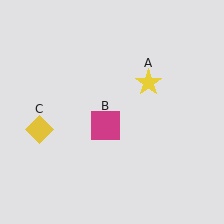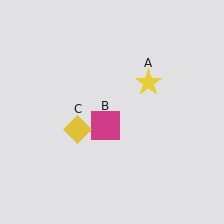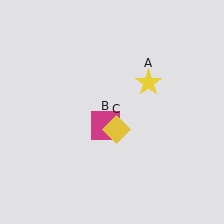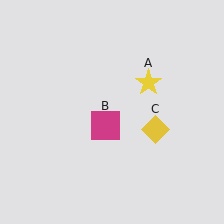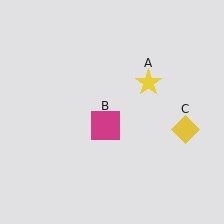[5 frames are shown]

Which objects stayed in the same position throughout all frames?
Yellow star (object A) and magenta square (object B) remained stationary.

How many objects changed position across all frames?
1 object changed position: yellow diamond (object C).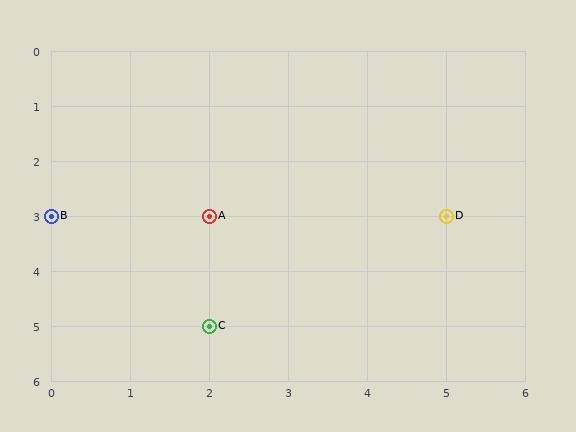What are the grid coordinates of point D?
Point D is at grid coordinates (5, 3).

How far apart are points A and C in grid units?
Points A and C are 2 rows apart.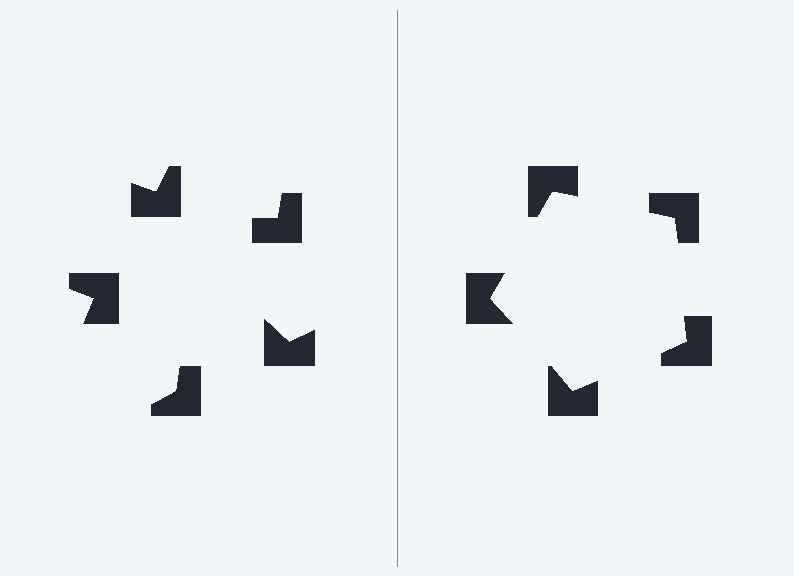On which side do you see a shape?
An illusory pentagon appears on the right side. On the left side the wedge cuts are rotated, so no coherent shape forms.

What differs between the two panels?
The notched squares are positioned identically on both sides; only the wedge orientations differ. On the right they align to a pentagon; on the left they are misaligned.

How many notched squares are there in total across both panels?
10 — 5 on each side.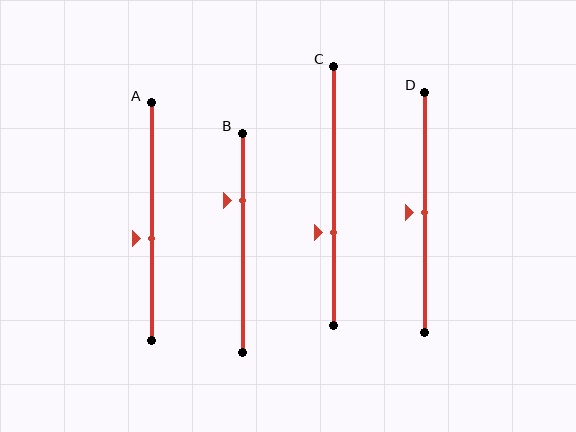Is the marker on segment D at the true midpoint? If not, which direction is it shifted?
Yes, the marker on segment D is at the true midpoint.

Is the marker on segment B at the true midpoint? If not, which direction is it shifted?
No, the marker on segment B is shifted upward by about 19% of the segment length.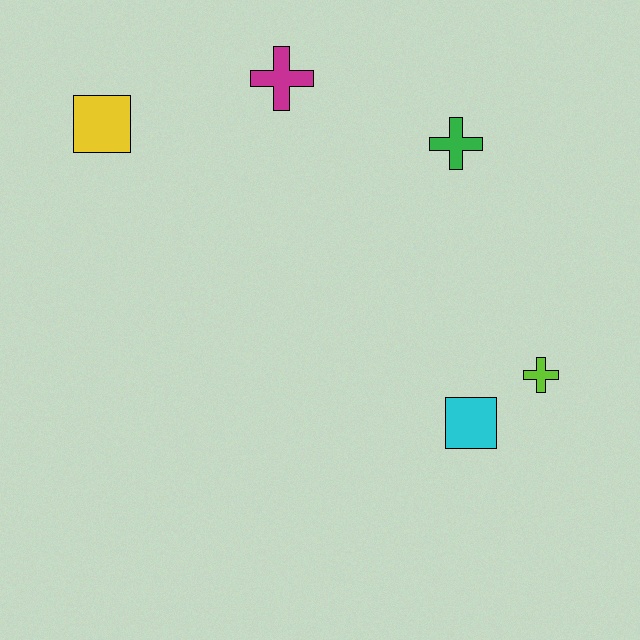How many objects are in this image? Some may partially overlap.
There are 5 objects.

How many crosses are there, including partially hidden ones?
There are 3 crosses.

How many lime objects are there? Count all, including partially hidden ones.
There is 1 lime object.